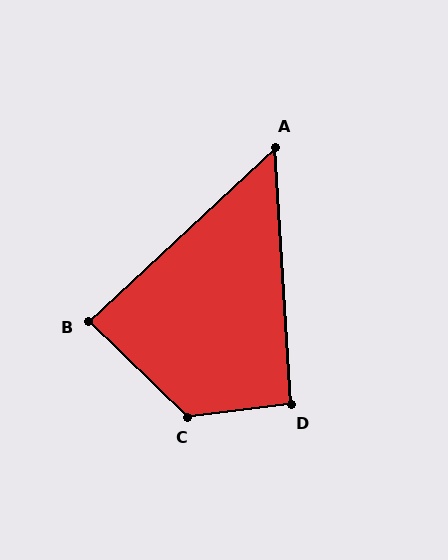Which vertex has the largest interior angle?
C, at approximately 129 degrees.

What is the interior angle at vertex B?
Approximately 87 degrees (approximately right).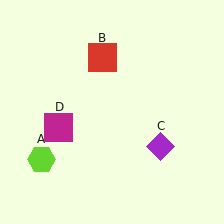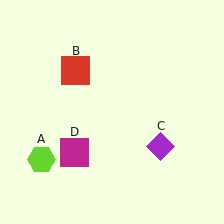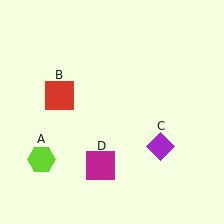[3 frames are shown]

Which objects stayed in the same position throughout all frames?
Lime hexagon (object A) and purple diamond (object C) remained stationary.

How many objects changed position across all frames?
2 objects changed position: red square (object B), magenta square (object D).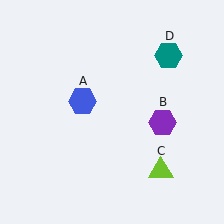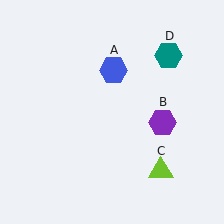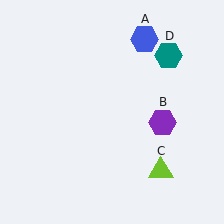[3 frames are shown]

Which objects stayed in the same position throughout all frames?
Purple hexagon (object B) and lime triangle (object C) and teal hexagon (object D) remained stationary.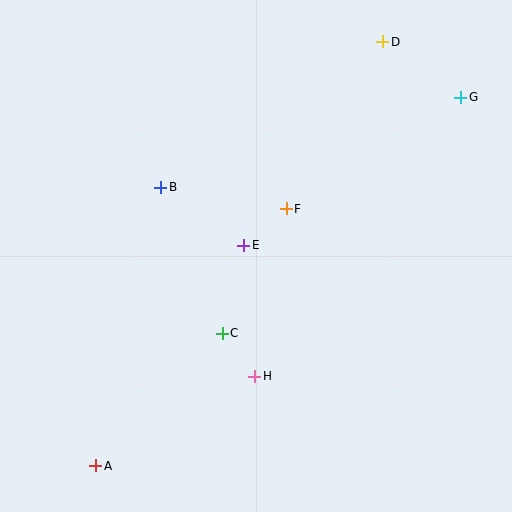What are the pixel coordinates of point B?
Point B is at (161, 187).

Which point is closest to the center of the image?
Point E at (244, 245) is closest to the center.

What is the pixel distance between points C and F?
The distance between C and F is 140 pixels.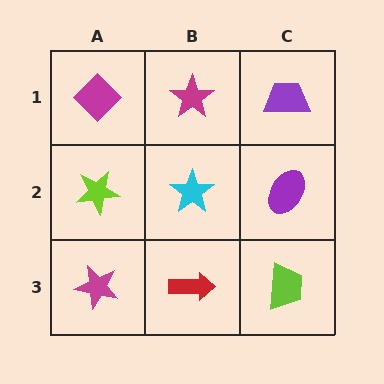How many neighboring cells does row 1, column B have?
3.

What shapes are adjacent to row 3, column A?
A lime star (row 2, column A), a red arrow (row 3, column B).